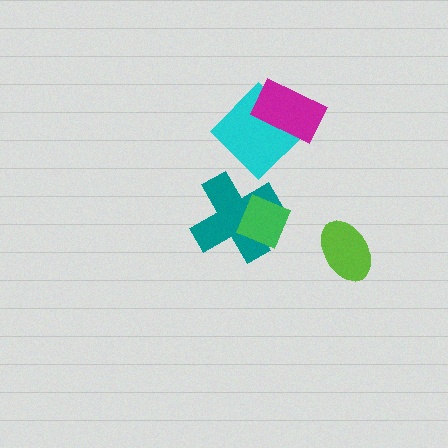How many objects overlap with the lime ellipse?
0 objects overlap with the lime ellipse.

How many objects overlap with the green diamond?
1 object overlaps with the green diamond.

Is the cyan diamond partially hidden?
Yes, it is partially covered by another shape.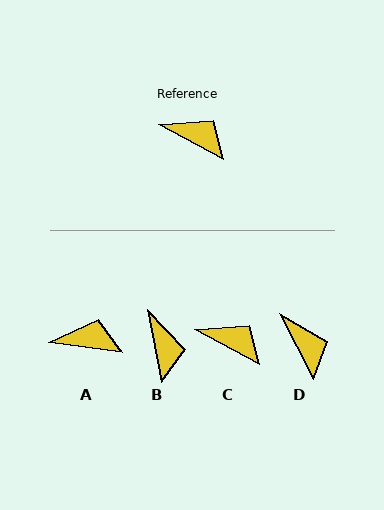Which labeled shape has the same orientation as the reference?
C.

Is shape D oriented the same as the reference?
No, it is off by about 35 degrees.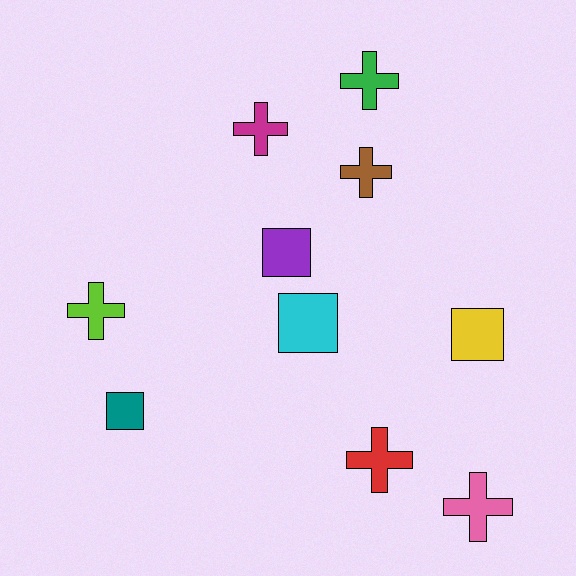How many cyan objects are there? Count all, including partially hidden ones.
There is 1 cyan object.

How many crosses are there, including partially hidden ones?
There are 6 crosses.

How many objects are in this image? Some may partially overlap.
There are 10 objects.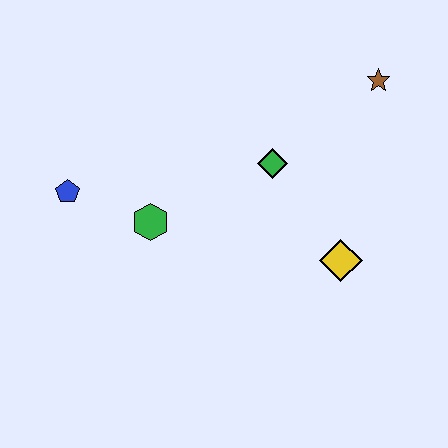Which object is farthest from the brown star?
The blue pentagon is farthest from the brown star.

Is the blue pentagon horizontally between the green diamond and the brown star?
No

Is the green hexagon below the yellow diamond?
No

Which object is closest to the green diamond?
The yellow diamond is closest to the green diamond.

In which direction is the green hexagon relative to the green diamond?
The green hexagon is to the left of the green diamond.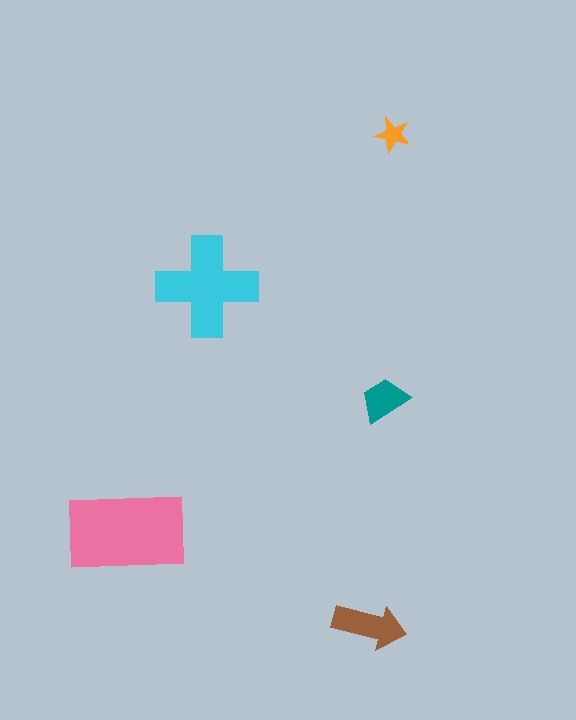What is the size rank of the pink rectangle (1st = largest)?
1st.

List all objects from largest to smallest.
The pink rectangle, the cyan cross, the brown arrow, the teal trapezoid, the orange star.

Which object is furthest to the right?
The orange star is rightmost.